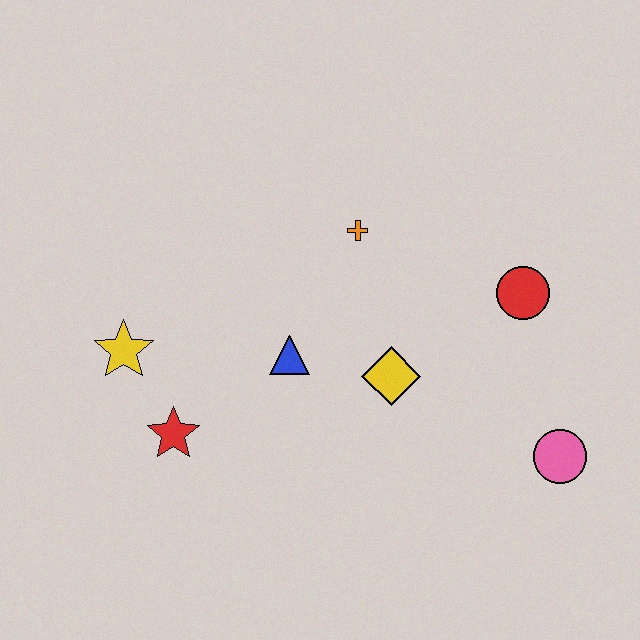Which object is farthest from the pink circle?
The yellow star is farthest from the pink circle.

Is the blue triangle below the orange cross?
Yes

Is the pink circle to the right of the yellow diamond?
Yes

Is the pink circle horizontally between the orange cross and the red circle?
No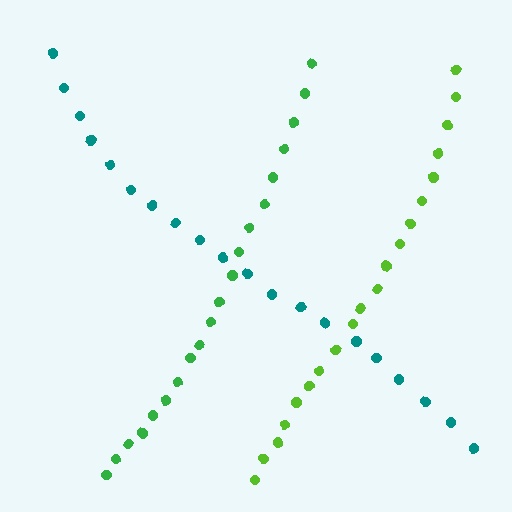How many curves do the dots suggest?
There are 3 distinct paths.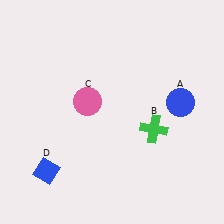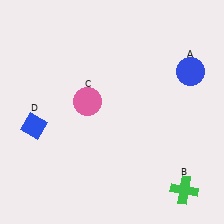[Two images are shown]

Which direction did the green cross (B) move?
The green cross (B) moved down.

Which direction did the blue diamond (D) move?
The blue diamond (D) moved up.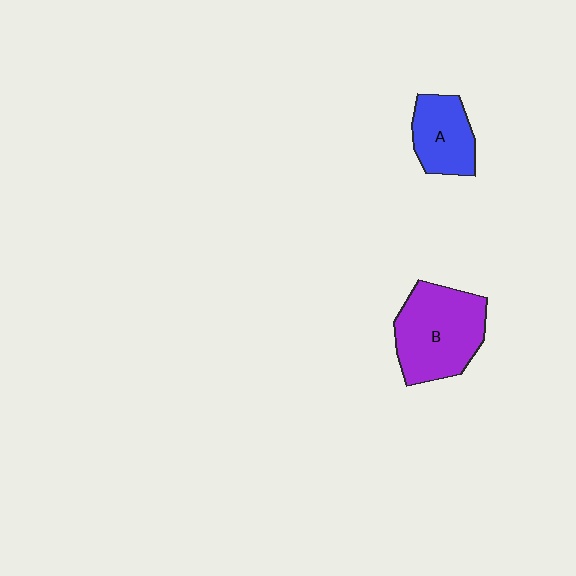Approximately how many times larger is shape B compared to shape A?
Approximately 1.7 times.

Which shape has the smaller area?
Shape A (blue).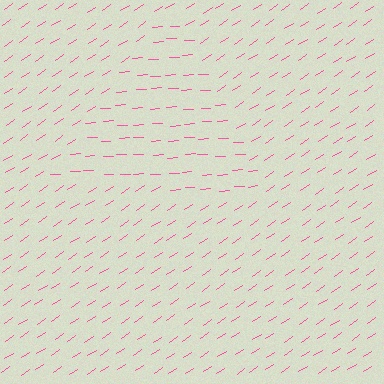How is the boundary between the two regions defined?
The boundary is defined purely by a change in line orientation (approximately 31 degrees difference). All lines are the same color and thickness.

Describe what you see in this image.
The image is filled with small pink line segments. A triangle region in the image has lines oriented differently from the surrounding lines, creating a visible texture boundary.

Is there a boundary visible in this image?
Yes, there is a texture boundary formed by a change in line orientation.